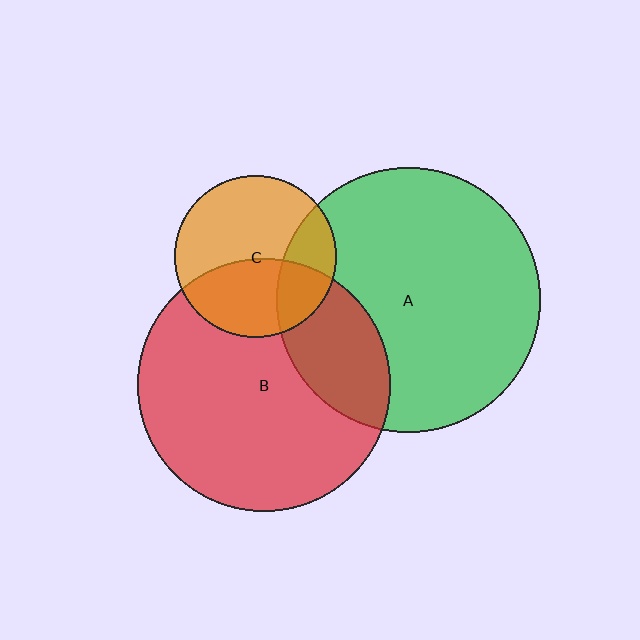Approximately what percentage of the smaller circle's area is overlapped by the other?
Approximately 25%.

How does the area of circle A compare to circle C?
Approximately 2.6 times.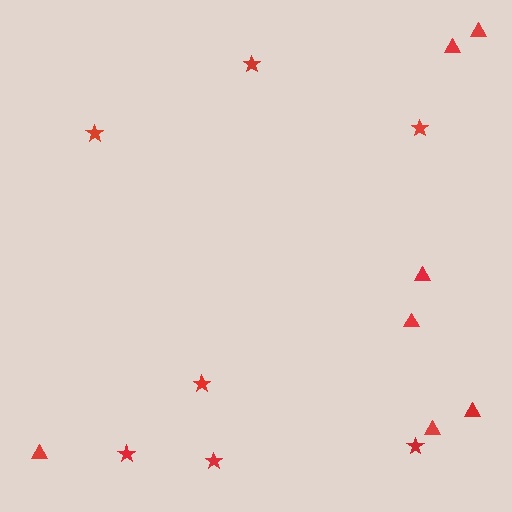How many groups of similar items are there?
There are 2 groups: one group of triangles (7) and one group of stars (7).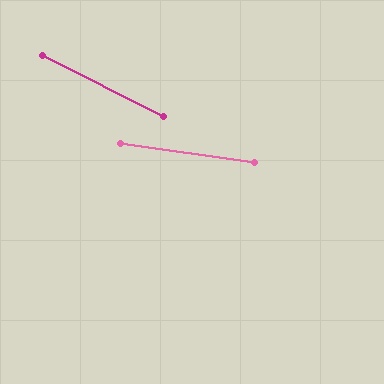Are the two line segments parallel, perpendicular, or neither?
Neither parallel nor perpendicular — they differ by about 19°.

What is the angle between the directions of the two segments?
Approximately 19 degrees.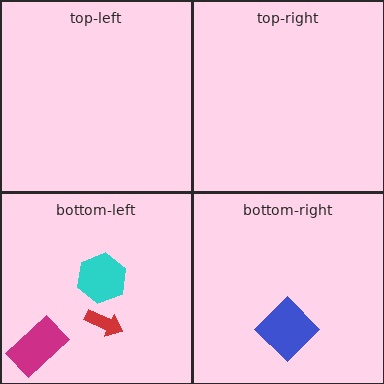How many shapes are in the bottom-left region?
3.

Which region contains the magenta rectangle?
The bottom-left region.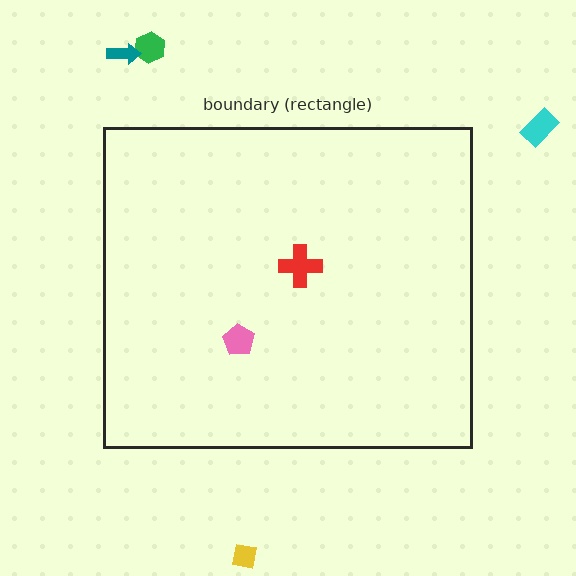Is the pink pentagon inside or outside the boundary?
Inside.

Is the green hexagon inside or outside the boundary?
Outside.